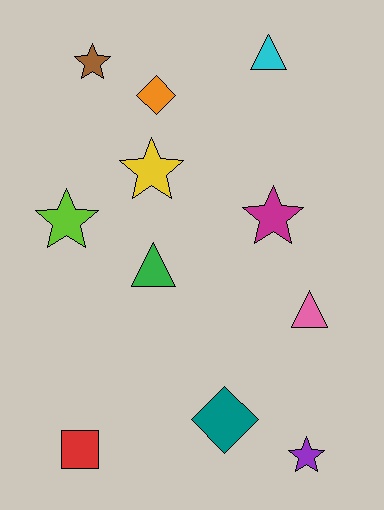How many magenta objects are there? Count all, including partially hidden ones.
There is 1 magenta object.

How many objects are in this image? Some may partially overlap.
There are 11 objects.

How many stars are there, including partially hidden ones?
There are 5 stars.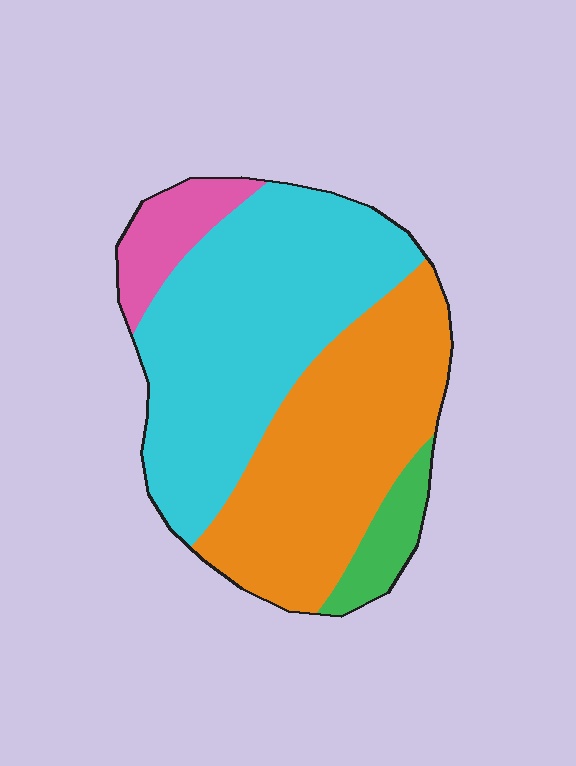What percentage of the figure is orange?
Orange takes up about three eighths (3/8) of the figure.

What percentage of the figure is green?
Green covers around 5% of the figure.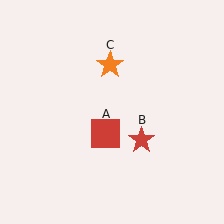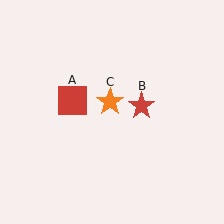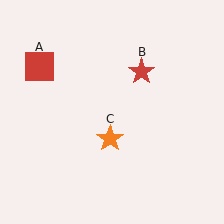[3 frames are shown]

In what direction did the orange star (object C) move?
The orange star (object C) moved down.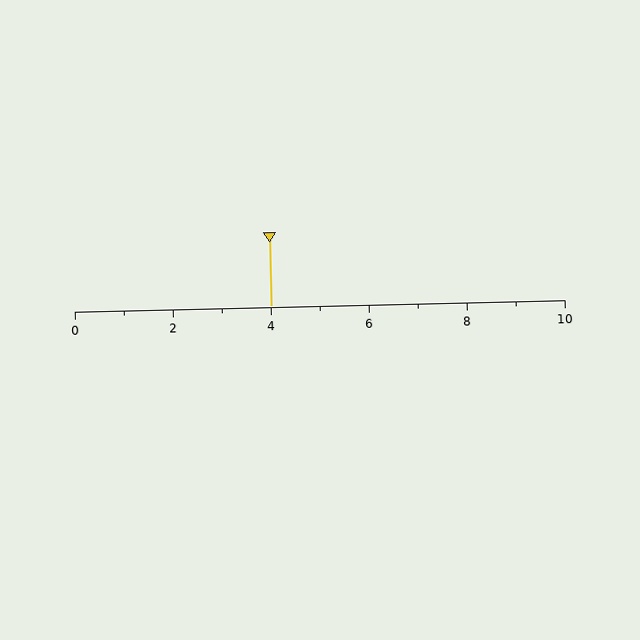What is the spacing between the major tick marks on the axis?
The major ticks are spaced 2 apart.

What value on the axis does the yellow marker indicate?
The marker indicates approximately 4.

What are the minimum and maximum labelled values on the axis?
The axis runs from 0 to 10.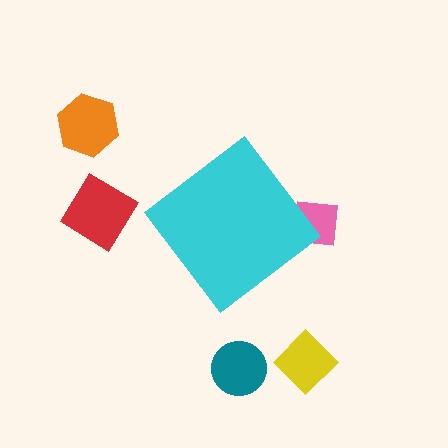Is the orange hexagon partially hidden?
No, the orange hexagon is fully visible.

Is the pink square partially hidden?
Yes, the pink square is partially hidden behind the cyan diamond.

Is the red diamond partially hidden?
No, the red diamond is fully visible.